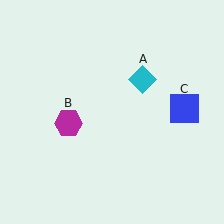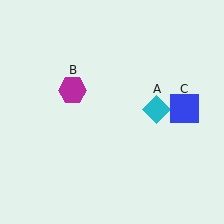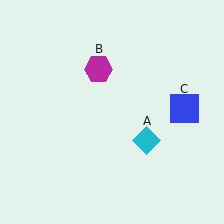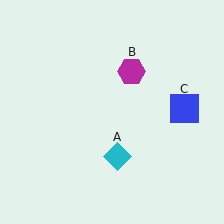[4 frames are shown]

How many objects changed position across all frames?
2 objects changed position: cyan diamond (object A), magenta hexagon (object B).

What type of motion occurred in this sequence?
The cyan diamond (object A), magenta hexagon (object B) rotated clockwise around the center of the scene.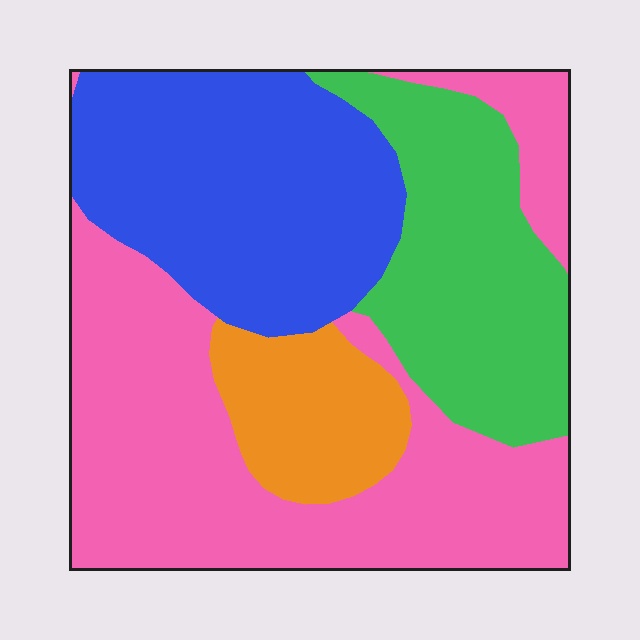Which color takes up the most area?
Pink, at roughly 40%.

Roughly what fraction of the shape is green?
Green covers about 20% of the shape.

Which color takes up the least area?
Orange, at roughly 10%.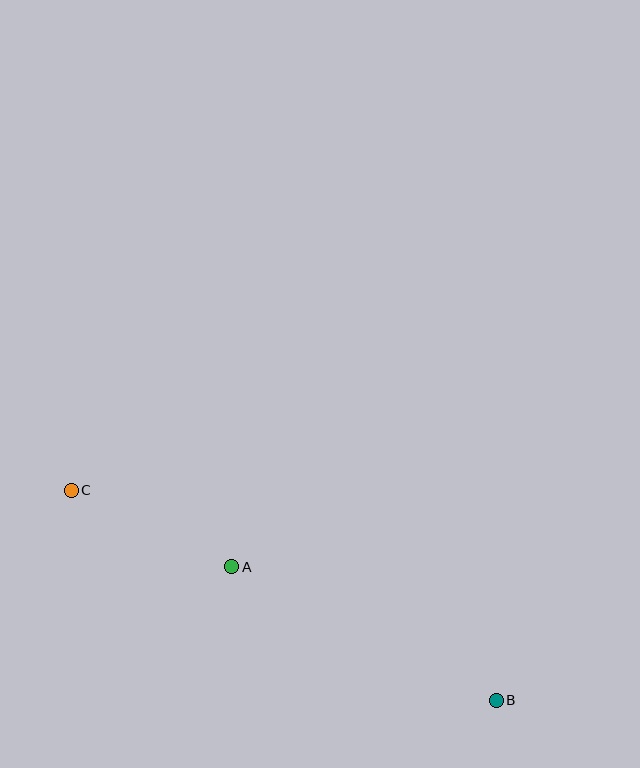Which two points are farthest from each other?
Points B and C are farthest from each other.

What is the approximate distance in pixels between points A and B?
The distance between A and B is approximately 296 pixels.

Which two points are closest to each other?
Points A and C are closest to each other.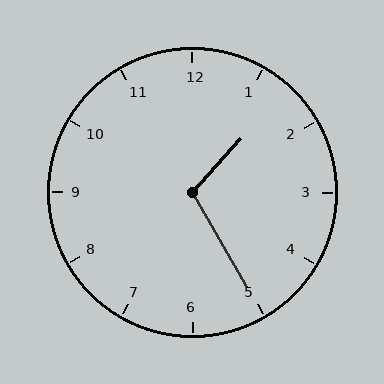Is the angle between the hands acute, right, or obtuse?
It is obtuse.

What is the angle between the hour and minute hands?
Approximately 108 degrees.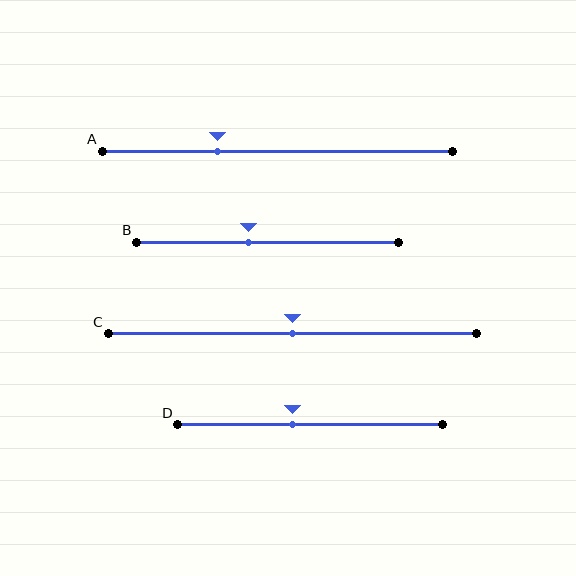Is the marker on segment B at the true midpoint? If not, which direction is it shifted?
No, the marker on segment B is shifted to the left by about 7% of the segment length.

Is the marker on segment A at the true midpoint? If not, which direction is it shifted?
No, the marker on segment A is shifted to the left by about 17% of the segment length.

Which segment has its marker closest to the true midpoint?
Segment C has its marker closest to the true midpoint.